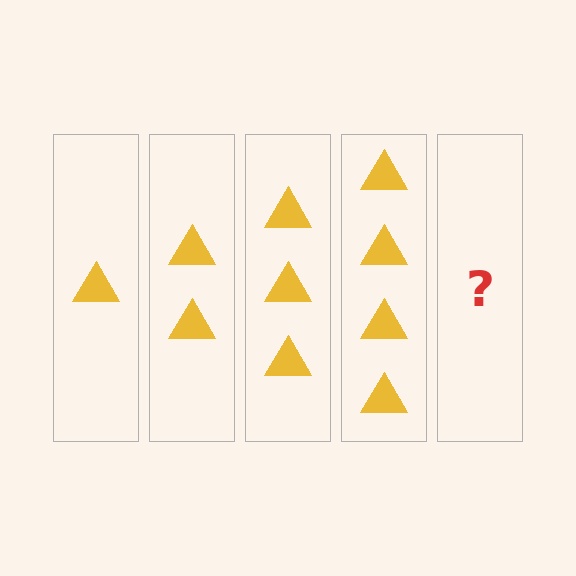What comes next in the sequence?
The next element should be 5 triangles.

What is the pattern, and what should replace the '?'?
The pattern is that each step adds one more triangle. The '?' should be 5 triangles.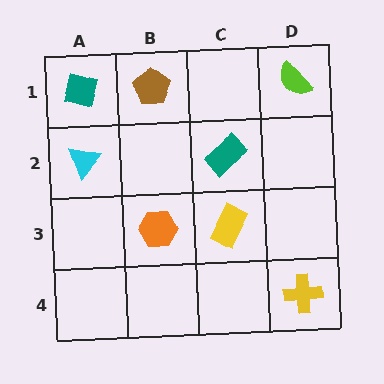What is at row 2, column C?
A teal rectangle.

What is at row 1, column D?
A lime semicircle.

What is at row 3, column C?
A yellow rectangle.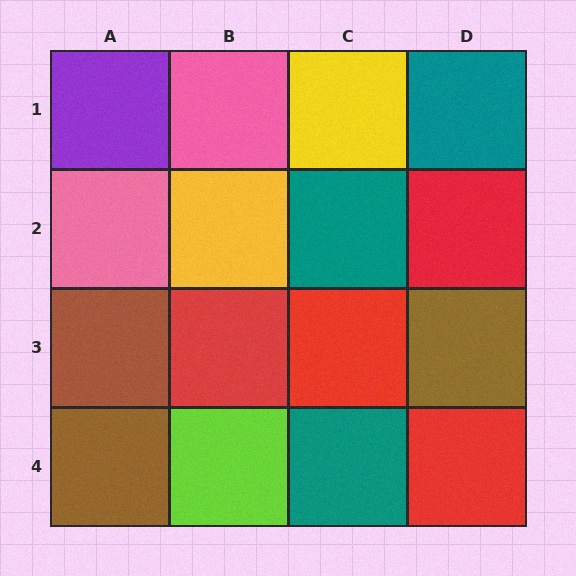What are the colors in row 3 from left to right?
Brown, red, red, brown.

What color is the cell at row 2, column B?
Yellow.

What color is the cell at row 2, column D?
Red.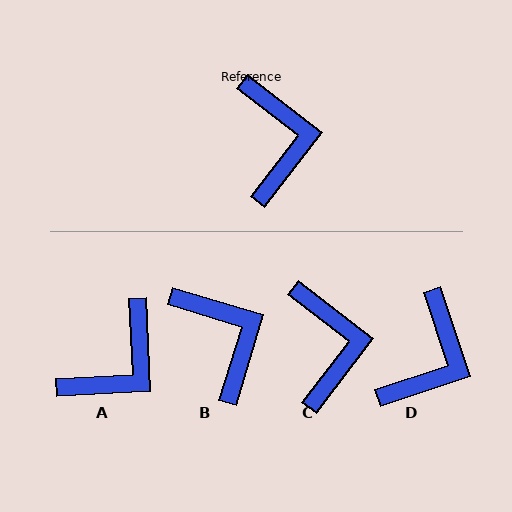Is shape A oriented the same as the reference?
No, it is off by about 50 degrees.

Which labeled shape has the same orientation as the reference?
C.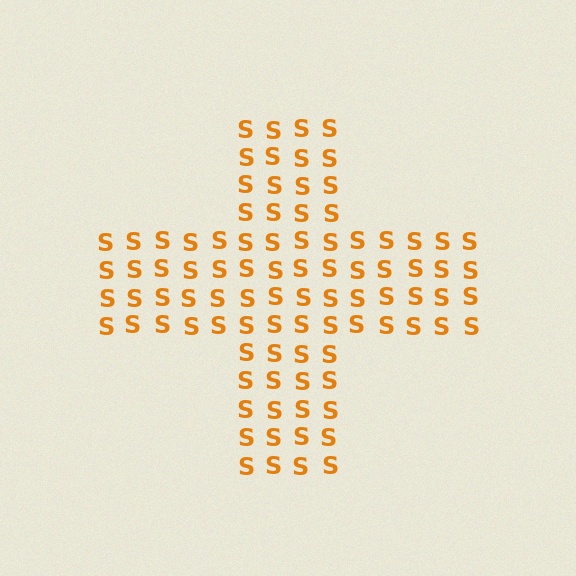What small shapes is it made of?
It is made of small letter S's.